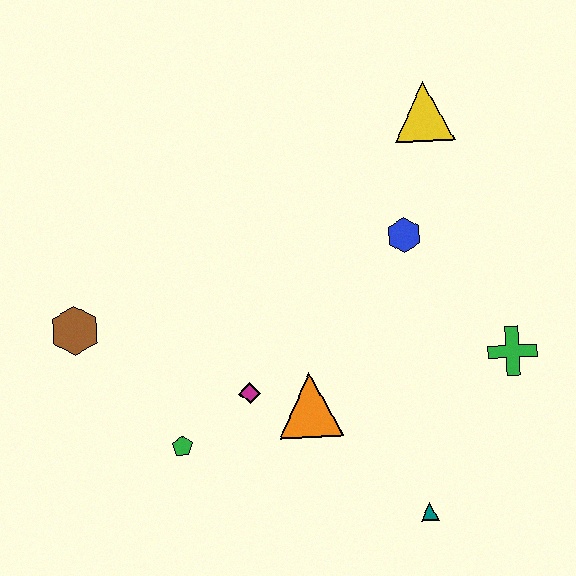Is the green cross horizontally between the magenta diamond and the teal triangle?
No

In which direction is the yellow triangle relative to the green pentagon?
The yellow triangle is above the green pentagon.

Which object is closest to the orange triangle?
The magenta diamond is closest to the orange triangle.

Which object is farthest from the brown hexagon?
The green cross is farthest from the brown hexagon.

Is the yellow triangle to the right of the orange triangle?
Yes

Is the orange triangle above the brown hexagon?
No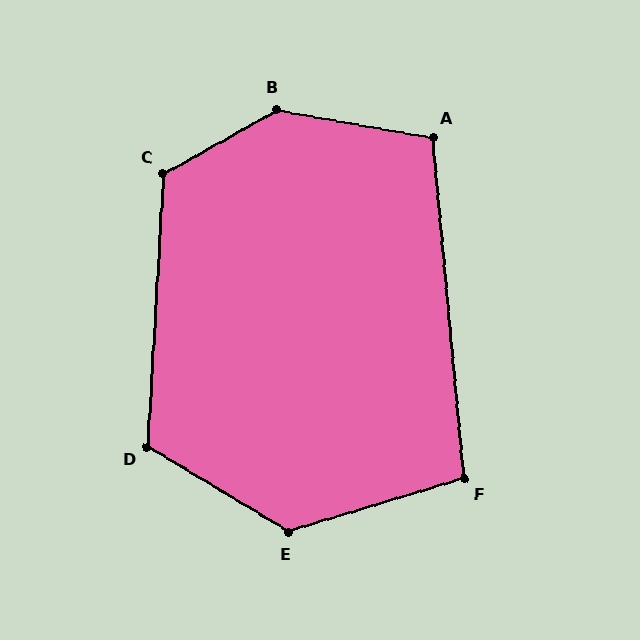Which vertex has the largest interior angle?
B, at approximately 141 degrees.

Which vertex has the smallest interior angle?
F, at approximately 102 degrees.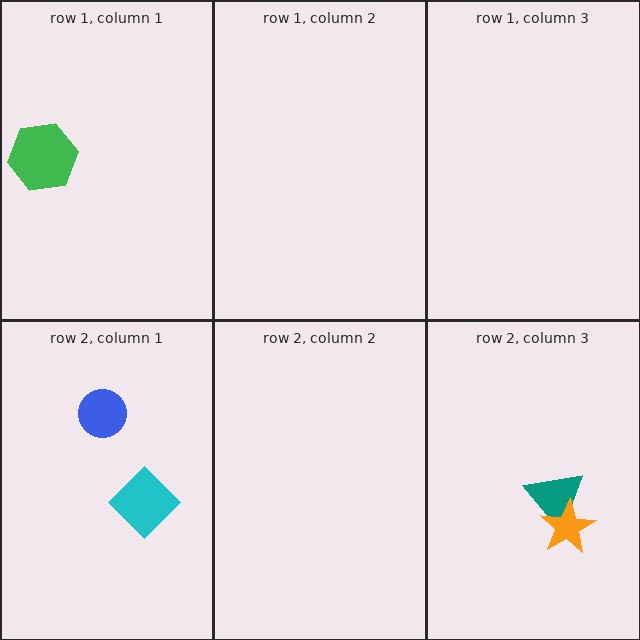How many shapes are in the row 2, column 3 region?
2.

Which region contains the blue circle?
The row 2, column 1 region.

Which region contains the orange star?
The row 2, column 3 region.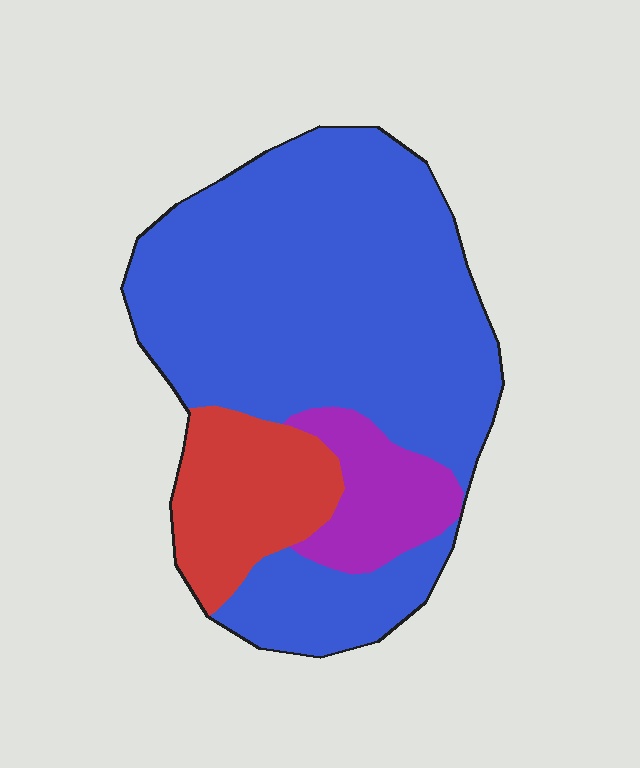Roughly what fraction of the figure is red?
Red covers about 15% of the figure.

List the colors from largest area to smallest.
From largest to smallest: blue, red, purple.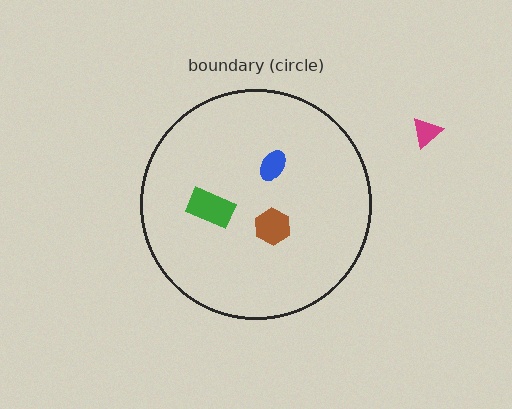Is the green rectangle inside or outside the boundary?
Inside.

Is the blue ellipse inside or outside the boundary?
Inside.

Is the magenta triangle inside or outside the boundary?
Outside.